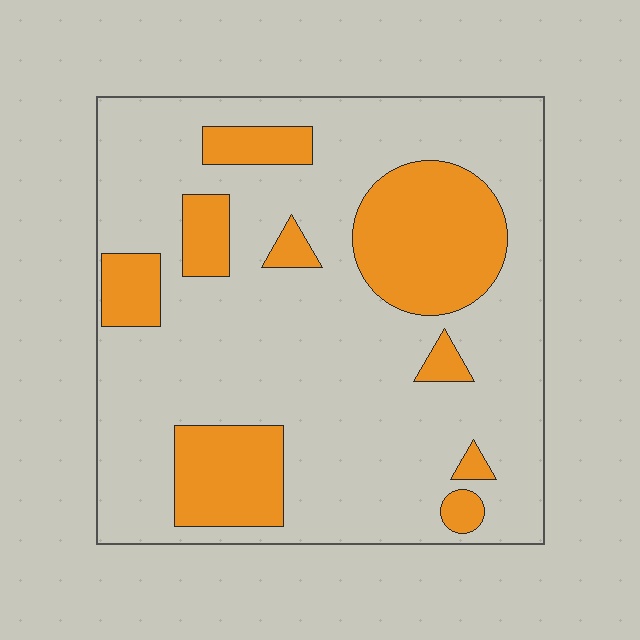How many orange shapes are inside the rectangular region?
9.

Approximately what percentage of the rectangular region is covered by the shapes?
Approximately 25%.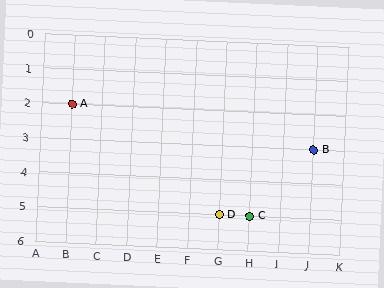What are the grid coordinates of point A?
Point A is at grid coordinates (B, 2).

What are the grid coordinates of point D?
Point D is at grid coordinates (G, 5).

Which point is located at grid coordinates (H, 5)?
Point C is at (H, 5).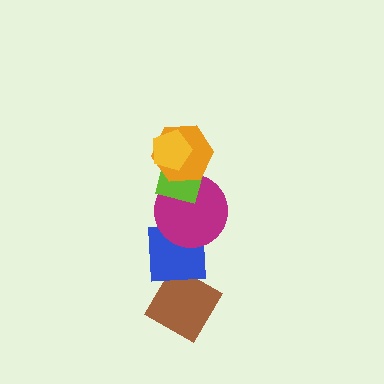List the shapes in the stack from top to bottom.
From top to bottom: the yellow pentagon, the orange hexagon, the lime square, the magenta circle, the blue square, the brown diamond.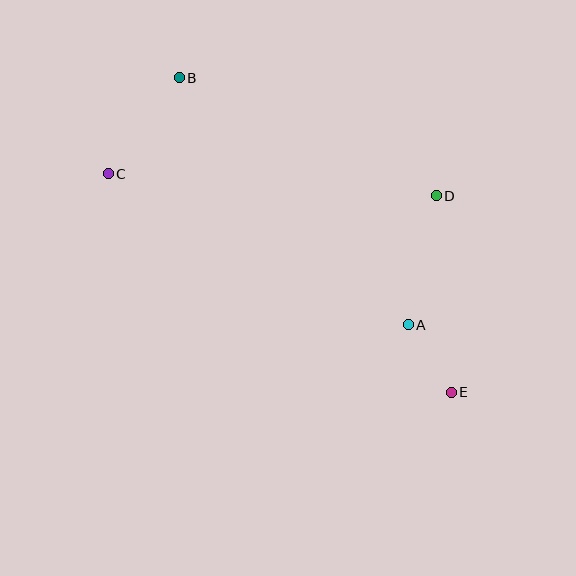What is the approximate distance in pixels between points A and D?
The distance between A and D is approximately 132 pixels.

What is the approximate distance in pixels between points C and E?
The distance between C and E is approximately 407 pixels.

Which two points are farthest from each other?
Points B and E are farthest from each other.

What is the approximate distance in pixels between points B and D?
The distance between B and D is approximately 283 pixels.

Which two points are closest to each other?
Points A and E are closest to each other.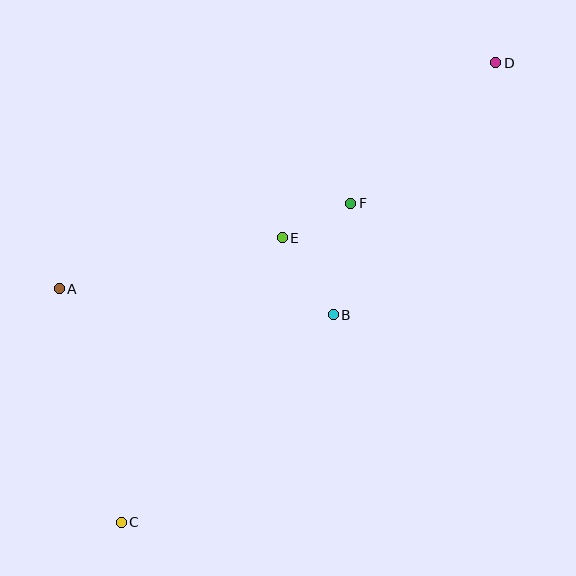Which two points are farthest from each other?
Points C and D are farthest from each other.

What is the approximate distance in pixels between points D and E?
The distance between D and E is approximately 276 pixels.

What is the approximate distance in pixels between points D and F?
The distance between D and F is approximately 202 pixels.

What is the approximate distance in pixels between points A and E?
The distance between A and E is approximately 229 pixels.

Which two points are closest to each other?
Points E and F are closest to each other.